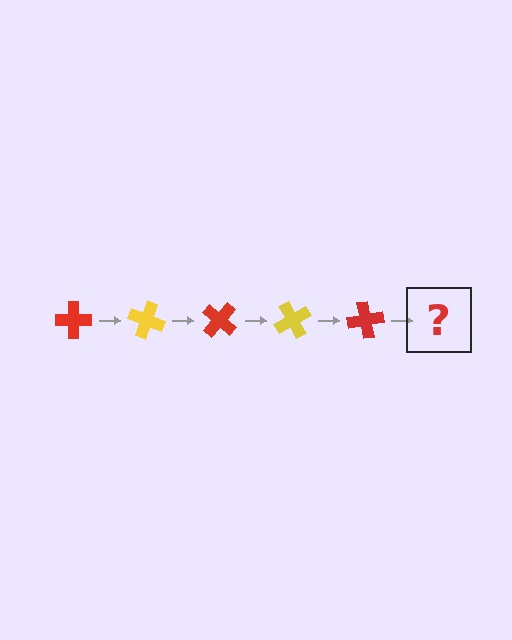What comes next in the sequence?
The next element should be a yellow cross, rotated 100 degrees from the start.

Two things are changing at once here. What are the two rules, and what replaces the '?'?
The two rules are that it rotates 20 degrees each step and the color cycles through red and yellow. The '?' should be a yellow cross, rotated 100 degrees from the start.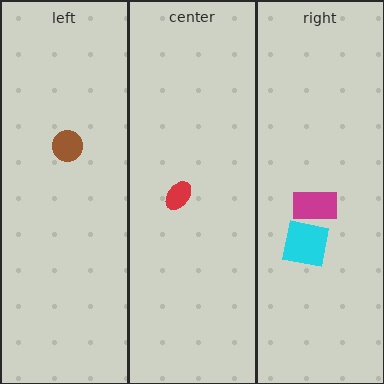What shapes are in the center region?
The red ellipse.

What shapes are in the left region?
The brown circle.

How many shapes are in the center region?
1.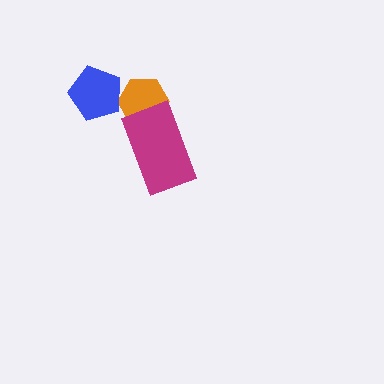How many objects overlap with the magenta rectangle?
1 object overlaps with the magenta rectangle.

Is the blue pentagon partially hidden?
No, no other shape covers it.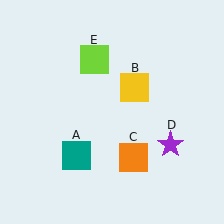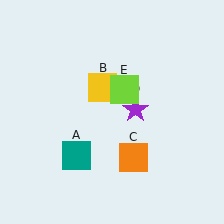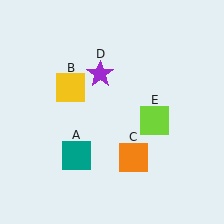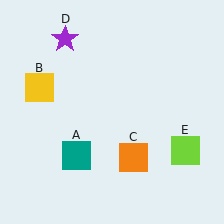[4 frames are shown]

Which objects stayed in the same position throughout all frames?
Teal square (object A) and orange square (object C) remained stationary.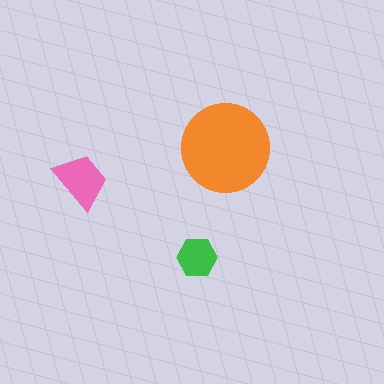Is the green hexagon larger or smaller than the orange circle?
Smaller.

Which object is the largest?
The orange circle.